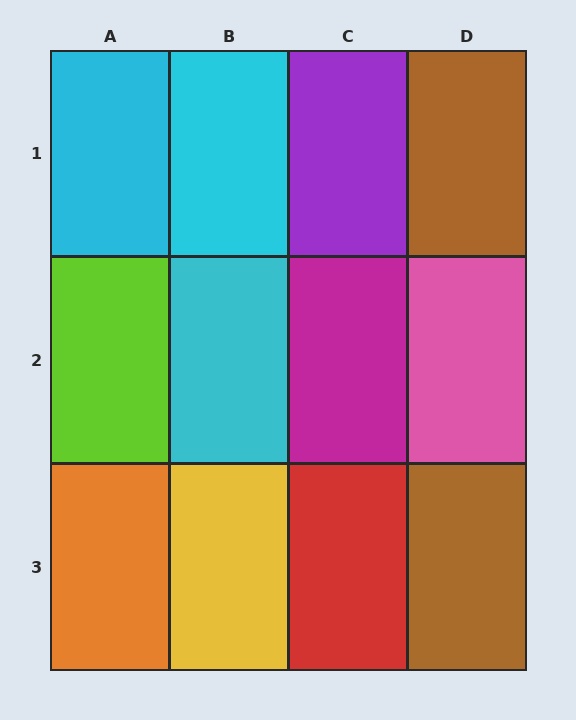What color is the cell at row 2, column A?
Lime.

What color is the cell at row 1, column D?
Brown.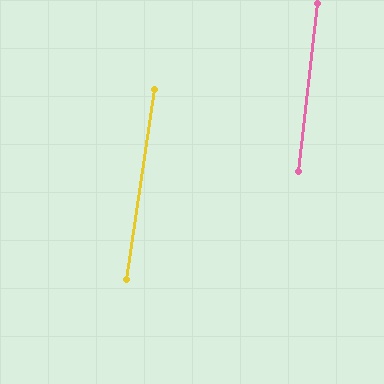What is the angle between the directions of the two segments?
Approximately 2 degrees.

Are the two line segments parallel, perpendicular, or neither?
Parallel — their directions differ by only 1.9°.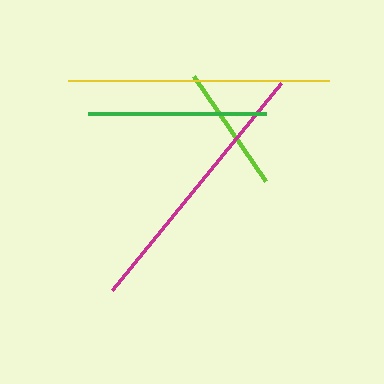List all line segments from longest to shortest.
From longest to shortest: magenta, yellow, green, lime.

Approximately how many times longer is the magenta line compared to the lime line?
The magenta line is approximately 2.1 times the length of the lime line.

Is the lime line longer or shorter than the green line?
The green line is longer than the lime line.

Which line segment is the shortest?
The lime line is the shortest at approximately 128 pixels.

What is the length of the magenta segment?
The magenta segment is approximately 267 pixels long.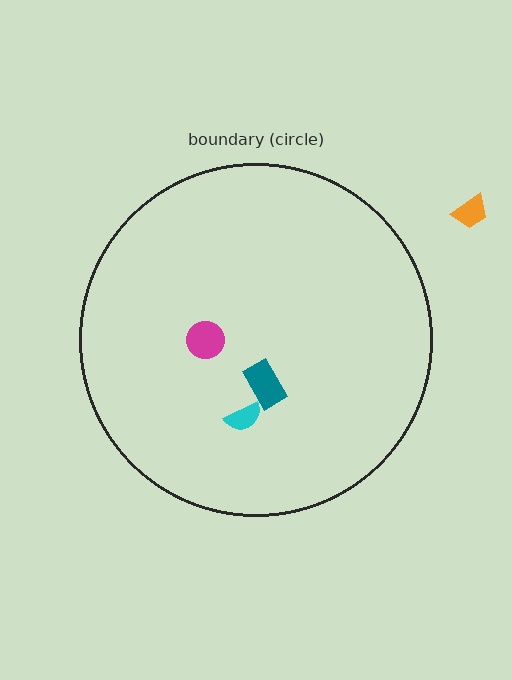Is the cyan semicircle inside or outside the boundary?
Inside.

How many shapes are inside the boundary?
3 inside, 1 outside.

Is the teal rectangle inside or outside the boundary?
Inside.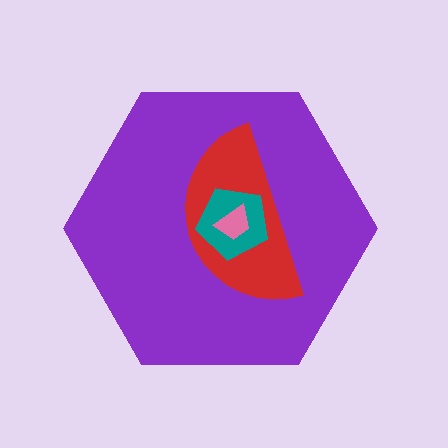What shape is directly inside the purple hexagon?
The red semicircle.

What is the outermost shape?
The purple hexagon.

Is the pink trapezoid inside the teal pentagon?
Yes.